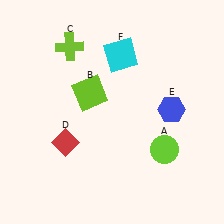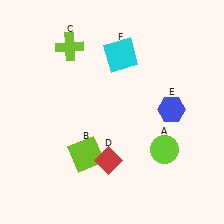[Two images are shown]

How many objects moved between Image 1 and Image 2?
2 objects moved between the two images.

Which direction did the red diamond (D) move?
The red diamond (D) moved right.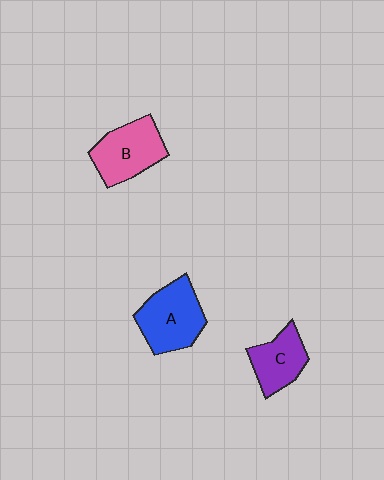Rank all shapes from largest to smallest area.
From largest to smallest: A (blue), B (pink), C (purple).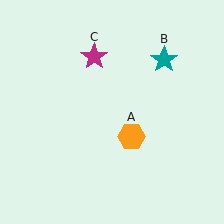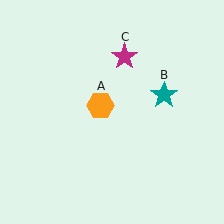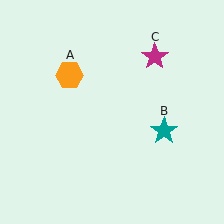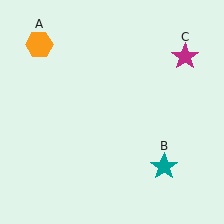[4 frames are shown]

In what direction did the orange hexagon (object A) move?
The orange hexagon (object A) moved up and to the left.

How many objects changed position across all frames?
3 objects changed position: orange hexagon (object A), teal star (object B), magenta star (object C).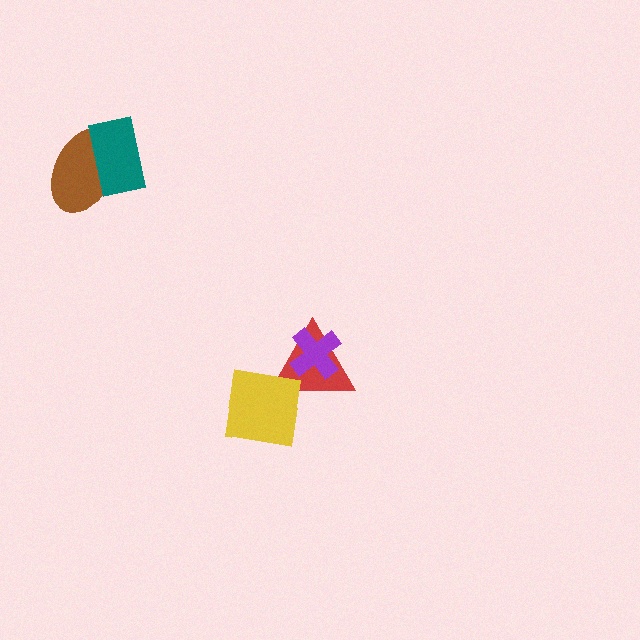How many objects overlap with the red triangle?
2 objects overlap with the red triangle.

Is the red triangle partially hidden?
Yes, it is partially covered by another shape.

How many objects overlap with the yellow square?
1 object overlaps with the yellow square.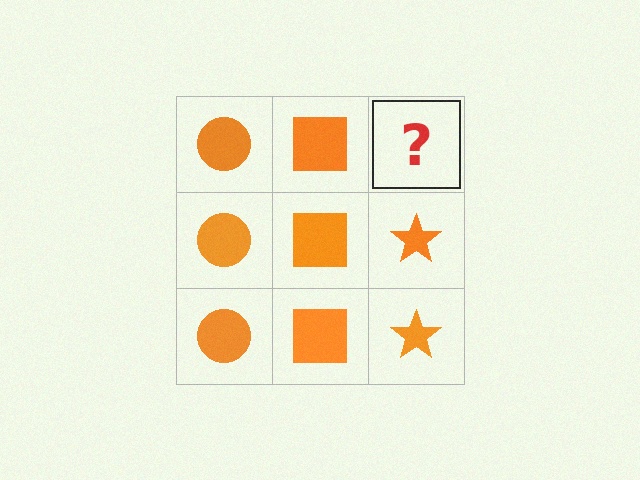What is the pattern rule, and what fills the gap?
The rule is that each column has a consistent shape. The gap should be filled with an orange star.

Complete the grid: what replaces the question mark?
The question mark should be replaced with an orange star.